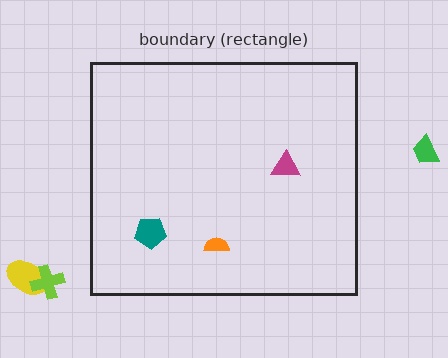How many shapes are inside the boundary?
3 inside, 3 outside.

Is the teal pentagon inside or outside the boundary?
Inside.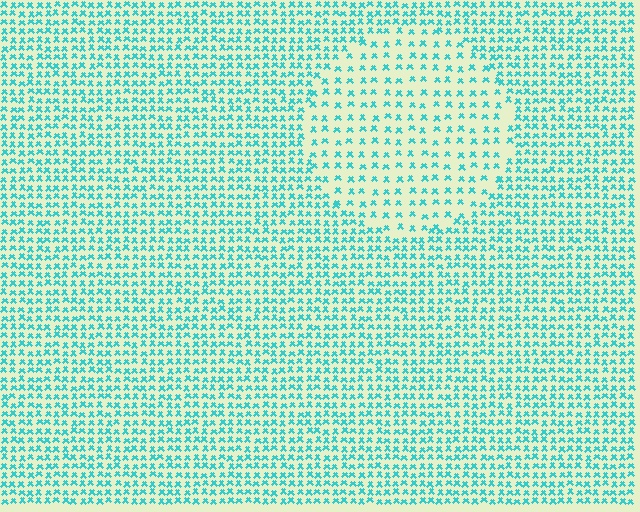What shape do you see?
I see a circle.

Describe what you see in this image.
The image contains small cyan elements arranged at two different densities. A circle-shaped region is visible where the elements are less densely packed than the surrounding area.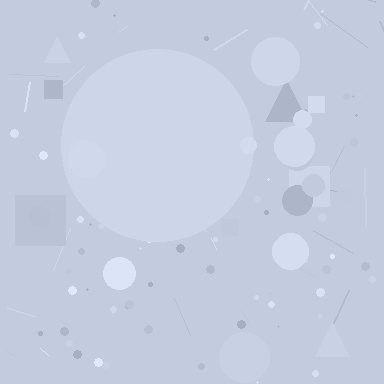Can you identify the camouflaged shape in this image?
The camouflaged shape is a circle.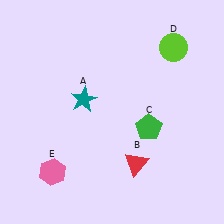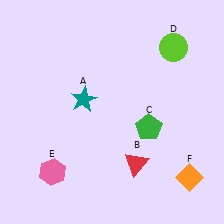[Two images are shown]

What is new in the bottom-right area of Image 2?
An orange diamond (F) was added in the bottom-right area of Image 2.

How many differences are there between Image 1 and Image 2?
There is 1 difference between the two images.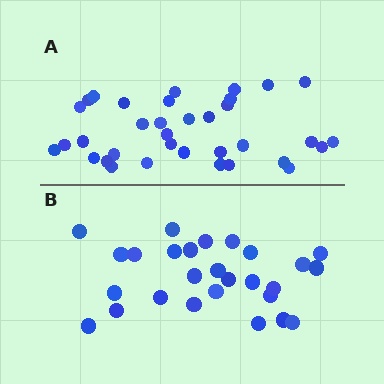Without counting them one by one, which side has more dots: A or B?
Region A (the top region) has more dots.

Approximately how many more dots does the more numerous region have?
Region A has roughly 8 or so more dots than region B.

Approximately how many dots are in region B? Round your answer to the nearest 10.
About 30 dots. (The exact count is 27, which rounds to 30.)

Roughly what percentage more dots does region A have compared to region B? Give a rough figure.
About 30% more.